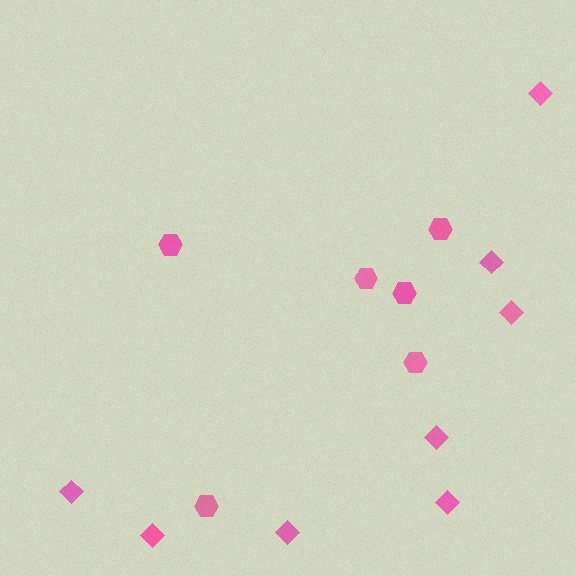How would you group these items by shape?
There are 2 groups: one group of hexagons (6) and one group of diamonds (8).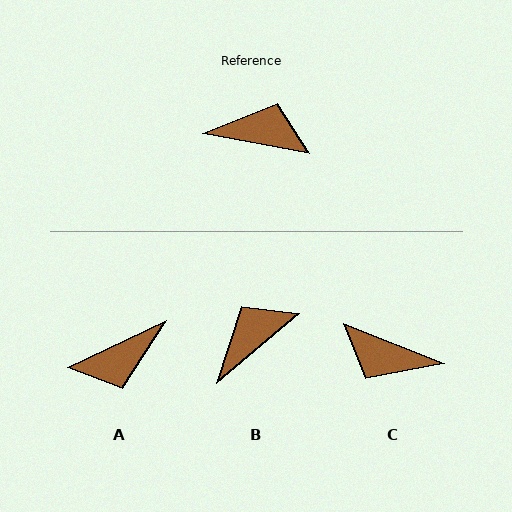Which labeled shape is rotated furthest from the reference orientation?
C, about 169 degrees away.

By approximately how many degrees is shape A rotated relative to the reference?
Approximately 144 degrees clockwise.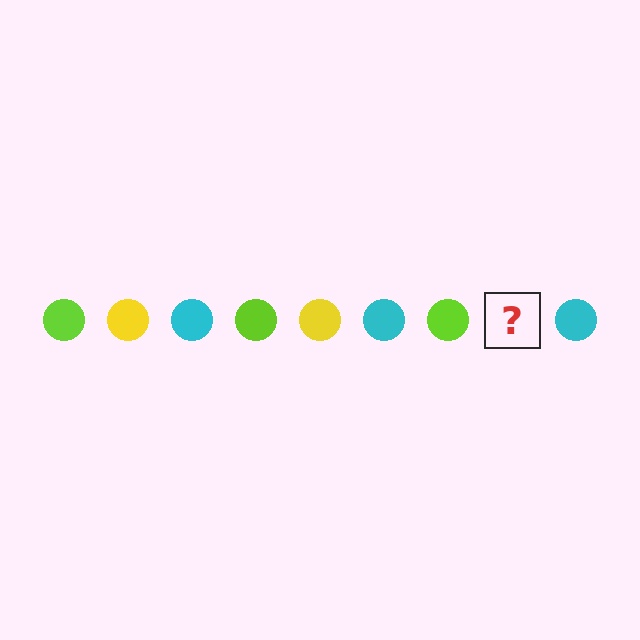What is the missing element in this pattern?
The missing element is a yellow circle.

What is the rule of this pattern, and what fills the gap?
The rule is that the pattern cycles through lime, yellow, cyan circles. The gap should be filled with a yellow circle.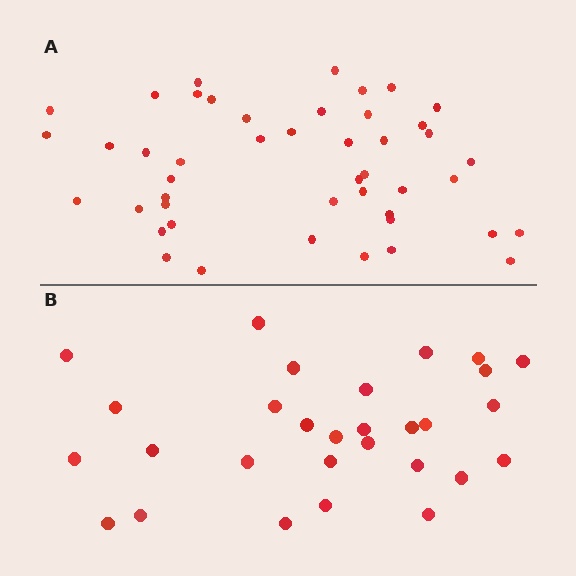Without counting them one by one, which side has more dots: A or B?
Region A (the top region) has more dots.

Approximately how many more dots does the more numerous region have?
Region A has approximately 15 more dots than region B.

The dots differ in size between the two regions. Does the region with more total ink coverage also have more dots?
No. Region B has more total ink coverage because its dots are larger, but region A actually contains more individual dots. Total area can be misleading — the number of items is what matters here.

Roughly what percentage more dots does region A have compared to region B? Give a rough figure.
About 60% more.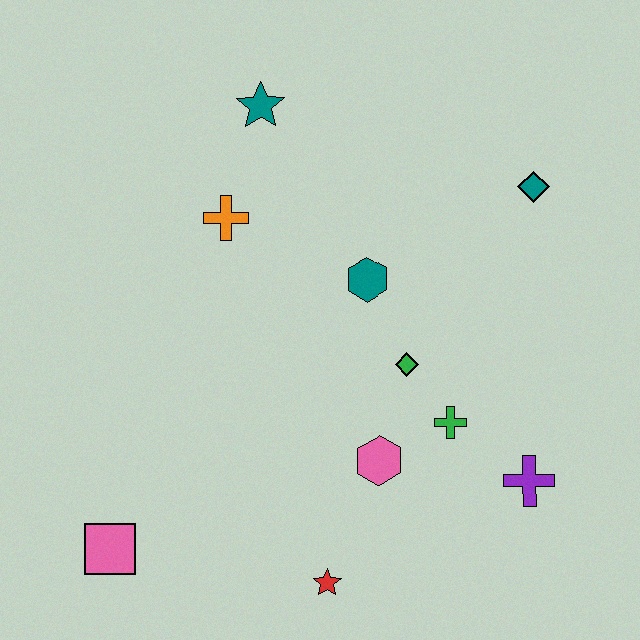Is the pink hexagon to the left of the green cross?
Yes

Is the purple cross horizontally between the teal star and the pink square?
No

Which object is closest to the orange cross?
The teal star is closest to the orange cross.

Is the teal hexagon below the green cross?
No